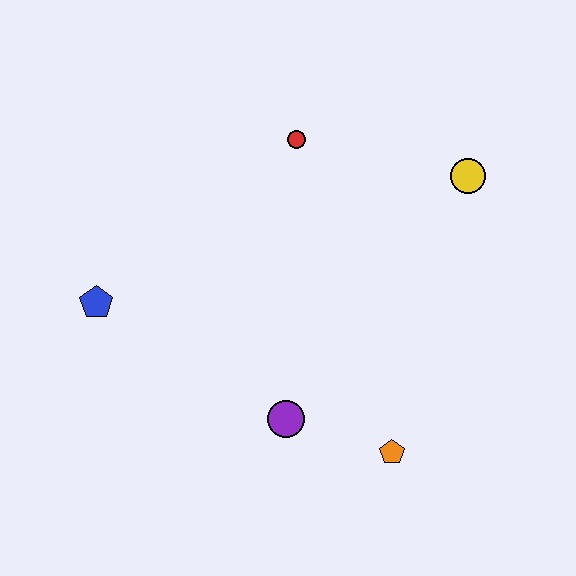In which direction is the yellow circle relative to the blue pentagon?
The yellow circle is to the right of the blue pentagon.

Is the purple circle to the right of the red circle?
No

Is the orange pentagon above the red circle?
No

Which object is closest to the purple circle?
The orange pentagon is closest to the purple circle.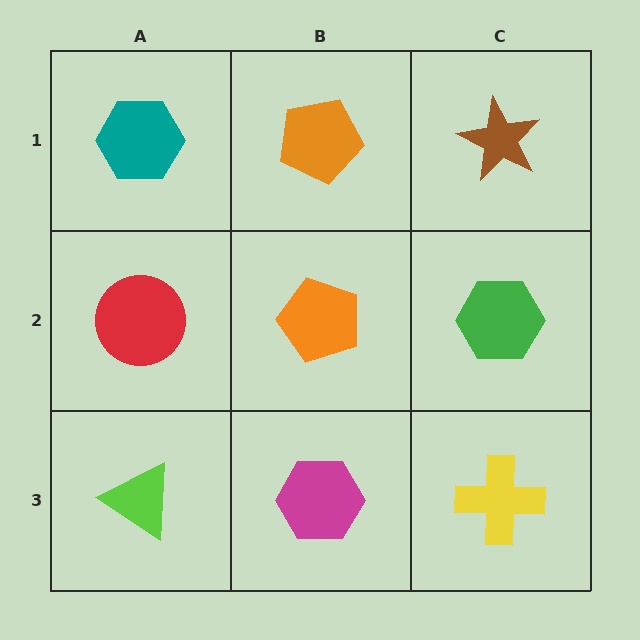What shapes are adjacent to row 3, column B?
An orange pentagon (row 2, column B), a lime triangle (row 3, column A), a yellow cross (row 3, column C).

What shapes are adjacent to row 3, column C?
A green hexagon (row 2, column C), a magenta hexagon (row 3, column B).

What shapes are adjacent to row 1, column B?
An orange pentagon (row 2, column B), a teal hexagon (row 1, column A), a brown star (row 1, column C).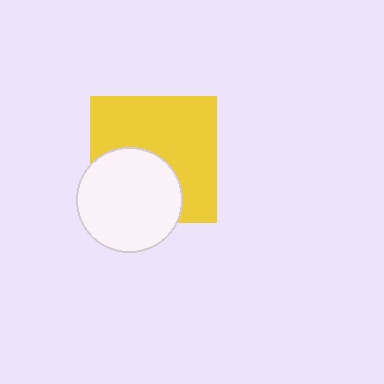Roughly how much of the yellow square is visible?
About half of it is visible (roughly 62%).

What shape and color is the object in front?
The object in front is a white circle.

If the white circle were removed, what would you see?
You would see the complete yellow square.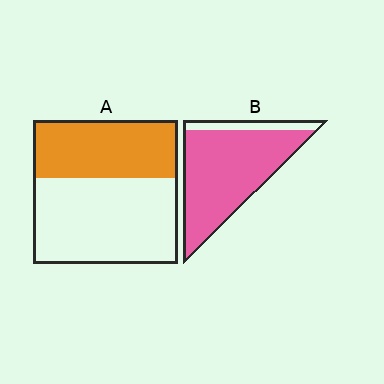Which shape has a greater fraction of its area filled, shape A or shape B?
Shape B.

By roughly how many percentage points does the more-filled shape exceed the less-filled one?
By roughly 45 percentage points (B over A).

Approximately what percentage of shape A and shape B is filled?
A is approximately 40% and B is approximately 85%.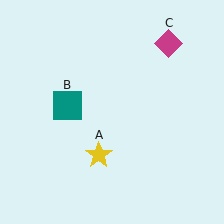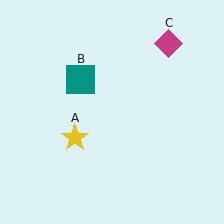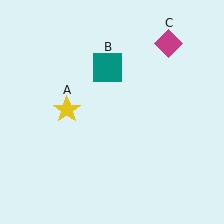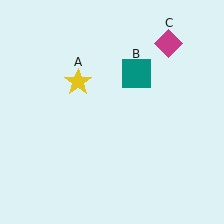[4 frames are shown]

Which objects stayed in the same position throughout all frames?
Magenta diamond (object C) remained stationary.